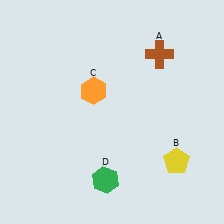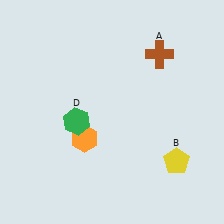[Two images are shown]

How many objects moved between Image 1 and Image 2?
2 objects moved between the two images.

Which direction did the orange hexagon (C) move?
The orange hexagon (C) moved down.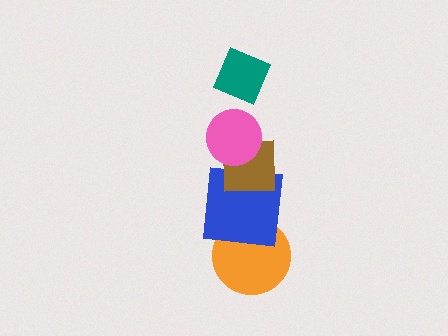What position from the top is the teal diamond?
The teal diamond is 1st from the top.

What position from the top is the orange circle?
The orange circle is 5th from the top.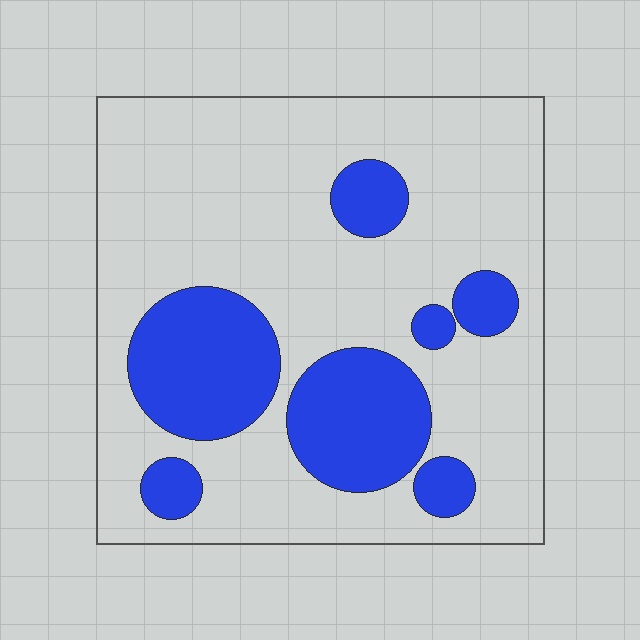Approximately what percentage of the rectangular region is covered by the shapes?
Approximately 25%.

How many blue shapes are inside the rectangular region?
7.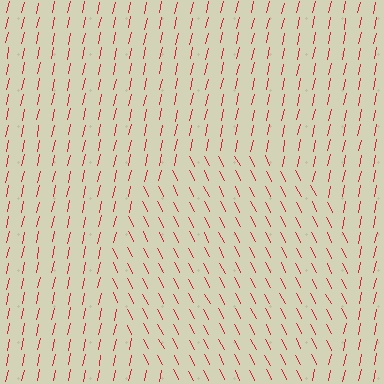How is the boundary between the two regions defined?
The boundary is defined purely by a change in line orientation (approximately 39 degrees difference). All lines are the same color and thickness.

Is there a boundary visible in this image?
Yes, there is a texture boundary formed by a change in line orientation.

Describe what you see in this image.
The image is filled with small red line segments. A circle region in the image has lines oriented differently from the surrounding lines, creating a visible texture boundary.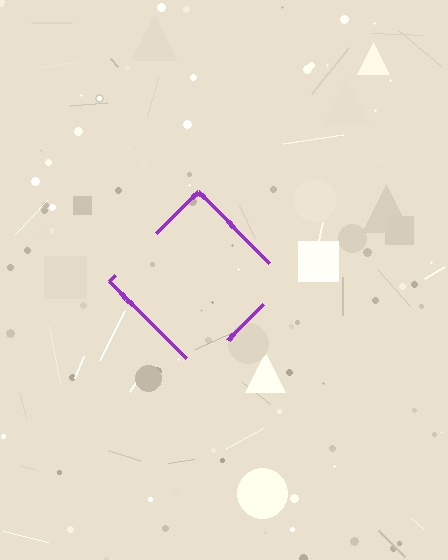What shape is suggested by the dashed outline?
The dashed outline suggests a diamond.